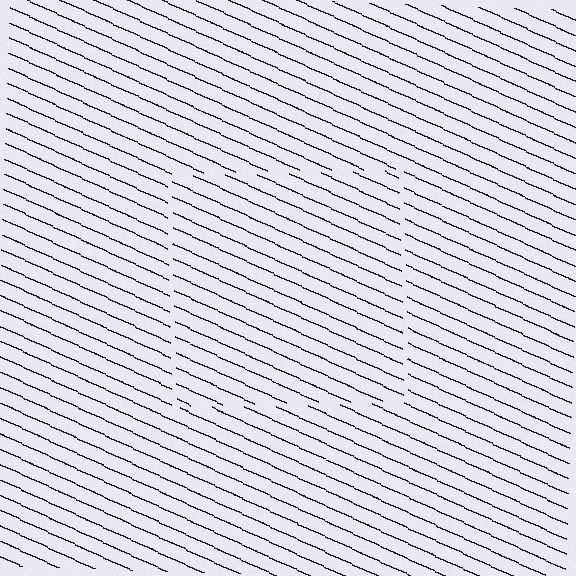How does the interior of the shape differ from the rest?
The interior of the shape contains the same grating, shifted by half a period — the contour is defined by the phase discontinuity where line-ends from the inner and outer gratings abut.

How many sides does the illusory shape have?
4 sides — the line-ends trace a square.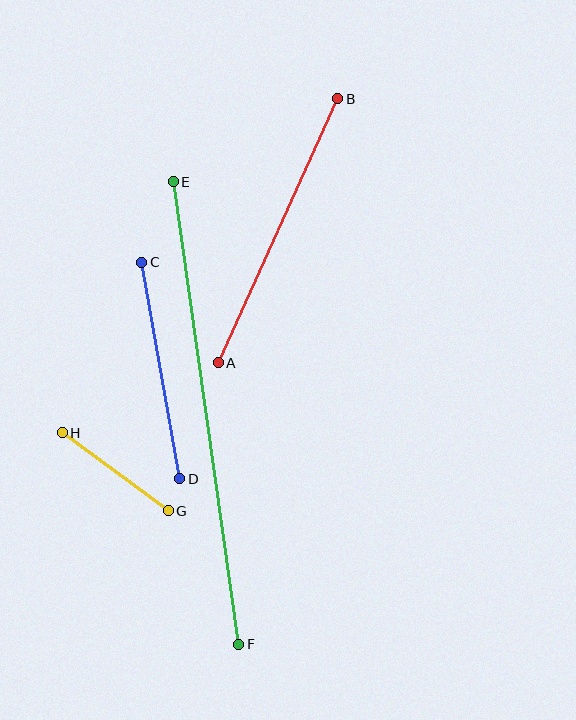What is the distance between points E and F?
The distance is approximately 467 pixels.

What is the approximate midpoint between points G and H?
The midpoint is at approximately (115, 472) pixels.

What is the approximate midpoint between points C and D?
The midpoint is at approximately (161, 370) pixels.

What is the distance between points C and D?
The distance is approximately 220 pixels.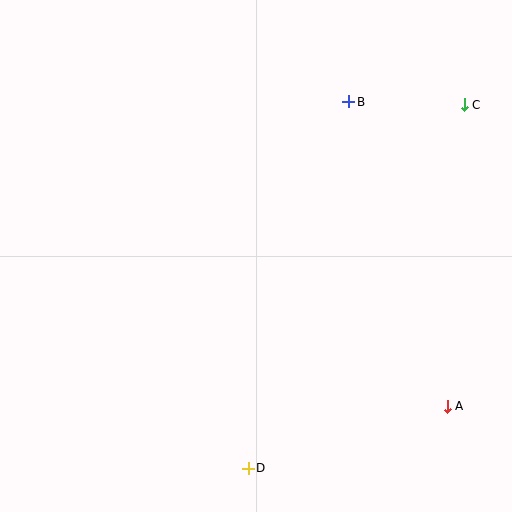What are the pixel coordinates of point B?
Point B is at (349, 102).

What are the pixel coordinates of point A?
Point A is at (447, 406).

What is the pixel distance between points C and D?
The distance between C and D is 423 pixels.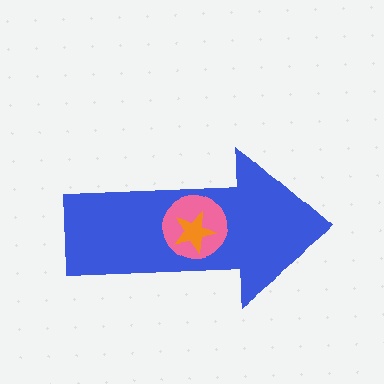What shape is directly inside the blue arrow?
The pink circle.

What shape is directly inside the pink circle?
The orange star.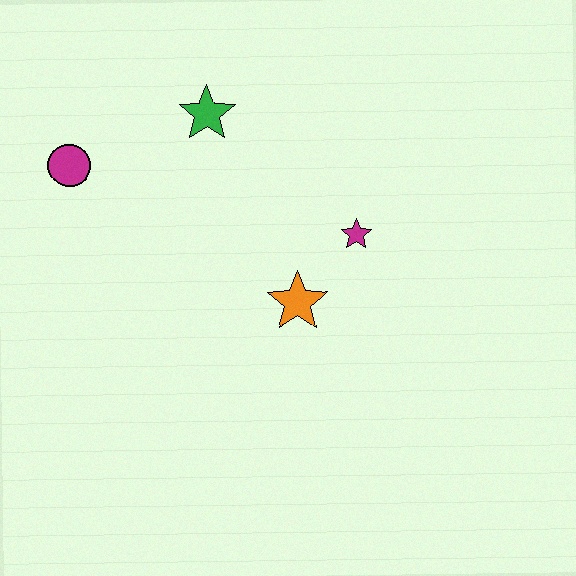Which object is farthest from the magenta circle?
The magenta star is farthest from the magenta circle.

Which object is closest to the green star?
The magenta circle is closest to the green star.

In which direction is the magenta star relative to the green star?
The magenta star is to the right of the green star.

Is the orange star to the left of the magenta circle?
No